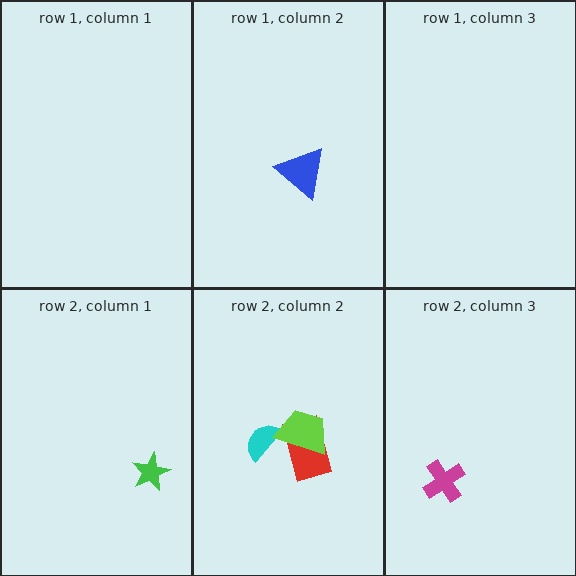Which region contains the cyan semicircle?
The row 2, column 2 region.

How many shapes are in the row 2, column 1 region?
1.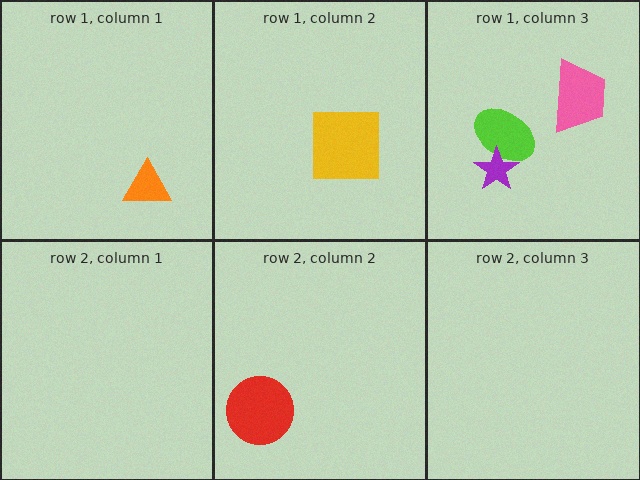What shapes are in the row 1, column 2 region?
The yellow square.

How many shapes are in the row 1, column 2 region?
1.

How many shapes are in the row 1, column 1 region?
1.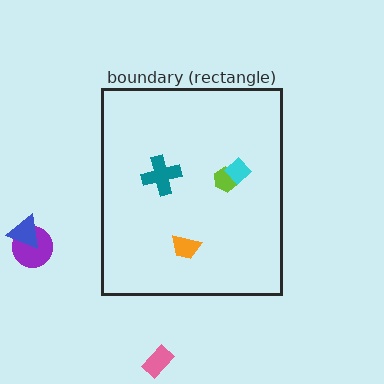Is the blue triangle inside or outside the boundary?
Outside.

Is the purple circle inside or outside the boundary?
Outside.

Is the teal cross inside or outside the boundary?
Inside.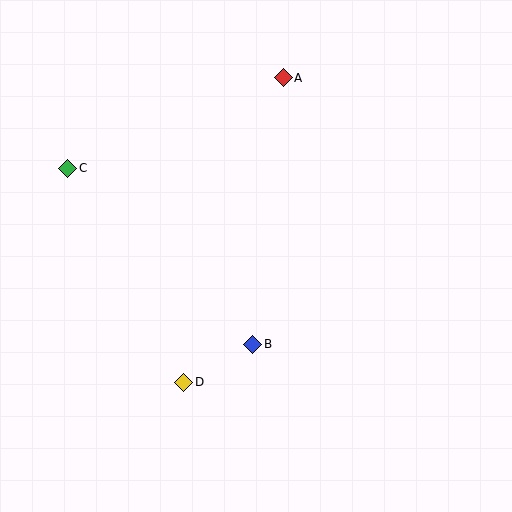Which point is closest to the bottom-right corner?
Point B is closest to the bottom-right corner.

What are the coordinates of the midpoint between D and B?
The midpoint between D and B is at (218, 363).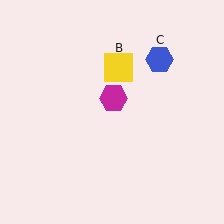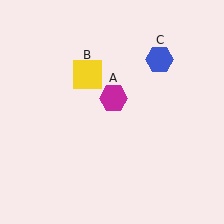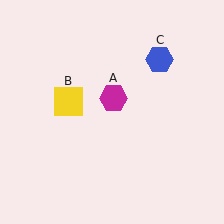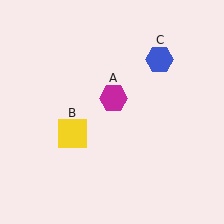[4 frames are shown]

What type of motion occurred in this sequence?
The yellow square (object B) rotated counterclockwise around the center of the scene.